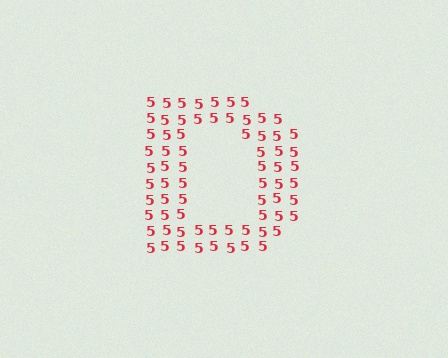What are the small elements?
The small elements are digit 5's.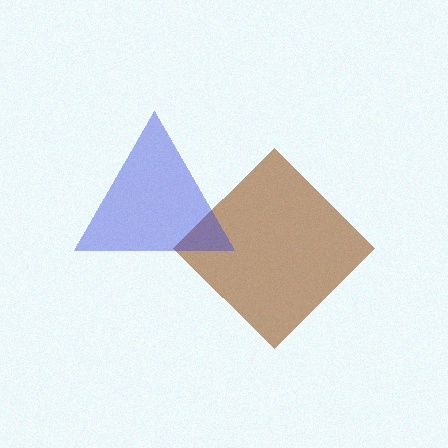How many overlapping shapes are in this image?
There are 2 overlapping shapes in the image.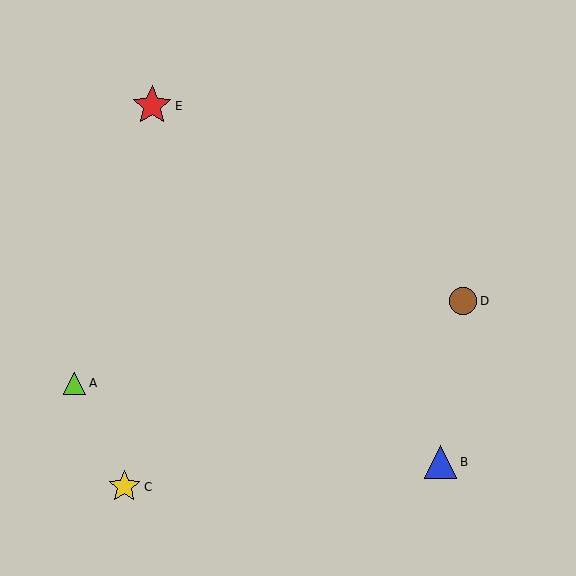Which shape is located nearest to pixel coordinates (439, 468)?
The blue triangle (labeled B) at (441, 462) is nearest to that location.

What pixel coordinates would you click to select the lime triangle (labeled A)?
Click at (75, 383) to select the lime triangle A.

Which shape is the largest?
The red star (labeled E) is the largest.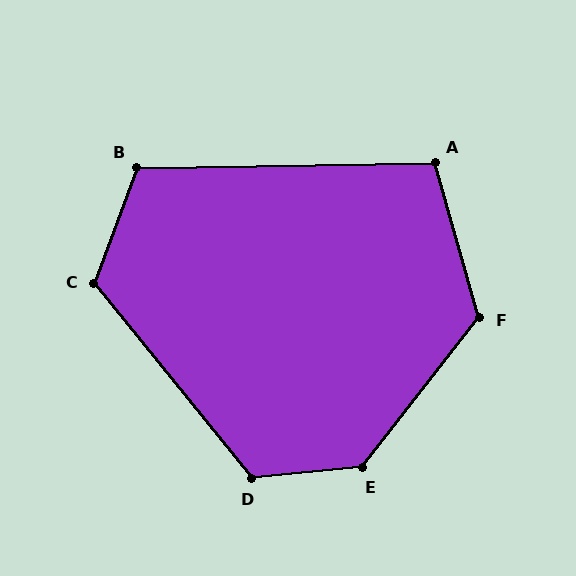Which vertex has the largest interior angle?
E, at approximately 134 degrees.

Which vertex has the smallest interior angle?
A, at approximately 105 degrees.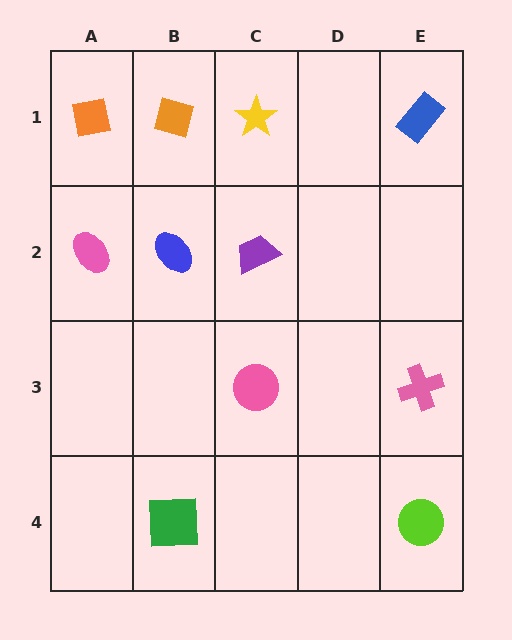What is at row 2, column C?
A purple trapezoid.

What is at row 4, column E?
A lime circle.